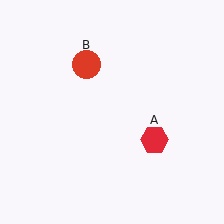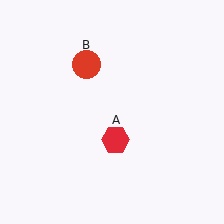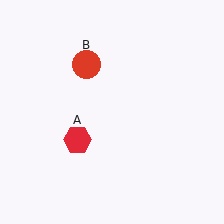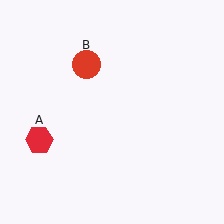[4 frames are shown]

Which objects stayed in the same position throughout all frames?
Red circle (object B) remained stationary.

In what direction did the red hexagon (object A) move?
The red hexagon (object A) moved left.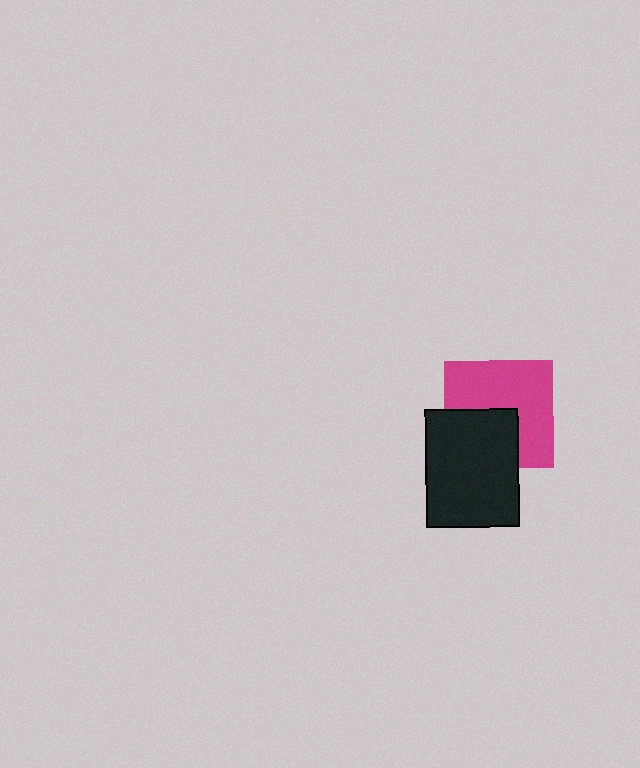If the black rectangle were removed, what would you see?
You would see the complete magenta square.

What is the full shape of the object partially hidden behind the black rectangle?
The partially hidden object is a magenta square.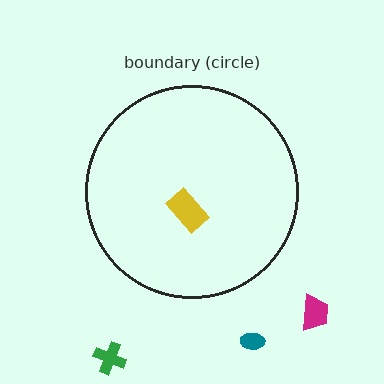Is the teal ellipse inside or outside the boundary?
Outside.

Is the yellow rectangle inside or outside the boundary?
Inside.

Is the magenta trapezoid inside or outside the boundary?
Outside.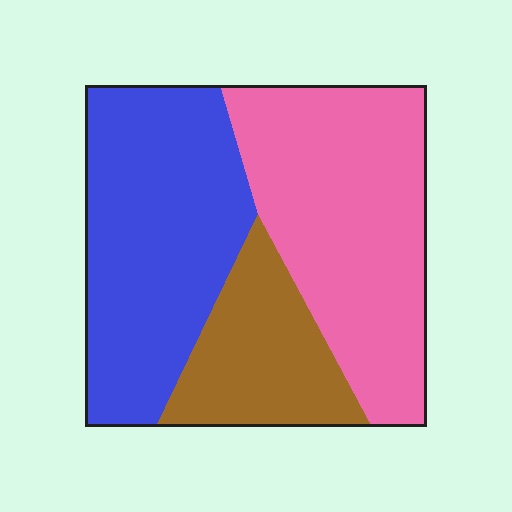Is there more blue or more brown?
Blue.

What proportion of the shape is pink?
Pink takes up about two fifths (2/5) of the shape.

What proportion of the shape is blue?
Blue takes up about two fifths (2/5) of the shape.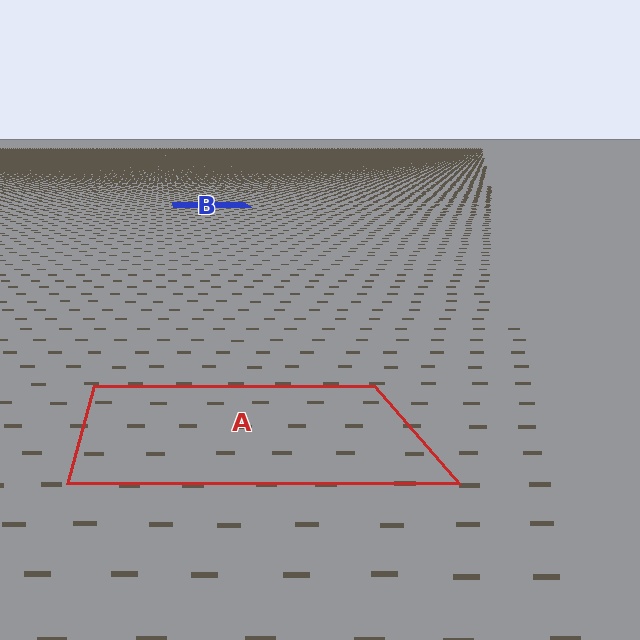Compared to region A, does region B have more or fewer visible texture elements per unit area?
Region B has more texture elements per unit area — they are packed more densely because it is farther away.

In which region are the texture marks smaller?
The texture marks are smaller in region B, because it is farther away.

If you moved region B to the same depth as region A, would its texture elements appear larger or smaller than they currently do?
They would appear larger. At a closer depth, the same texture elements are projected at a bigger on-screen size.